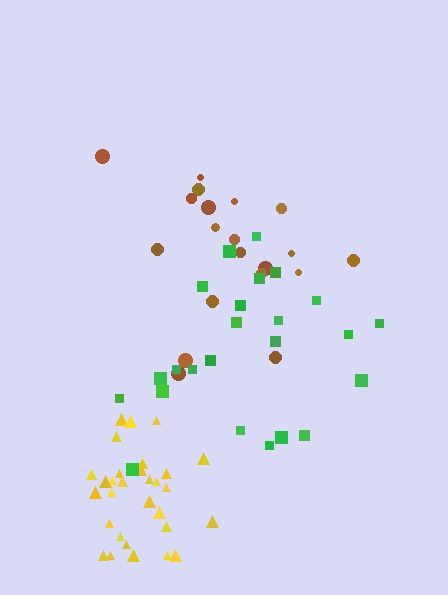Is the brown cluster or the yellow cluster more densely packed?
Yellow.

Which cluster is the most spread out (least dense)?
Brown.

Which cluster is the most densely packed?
Yellow.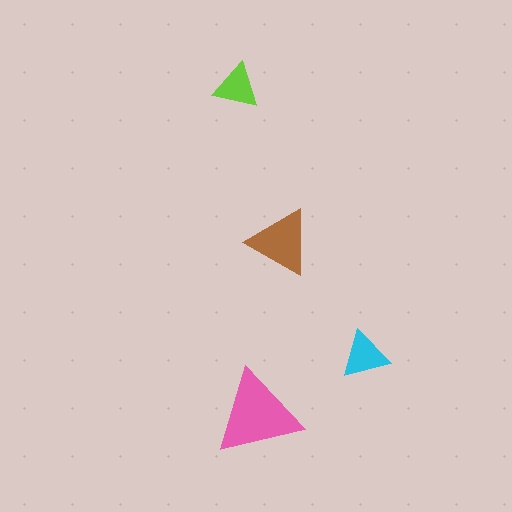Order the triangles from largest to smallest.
the pink one, the brown one, the cyan one, the lime one.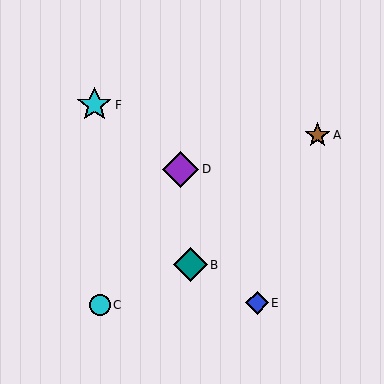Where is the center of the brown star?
The center of the brown star is at (318, 135).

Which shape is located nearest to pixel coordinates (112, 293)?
The cyan circle (labeled C) at (100, 305) is nearest to that location.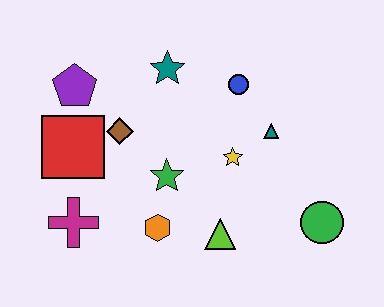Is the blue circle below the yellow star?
No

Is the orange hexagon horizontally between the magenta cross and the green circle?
Yes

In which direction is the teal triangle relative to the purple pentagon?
The teal triangle is to the right of the purple pentagon.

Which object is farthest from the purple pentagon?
The green circle is farthest from the purple pentagon.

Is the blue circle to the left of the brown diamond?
No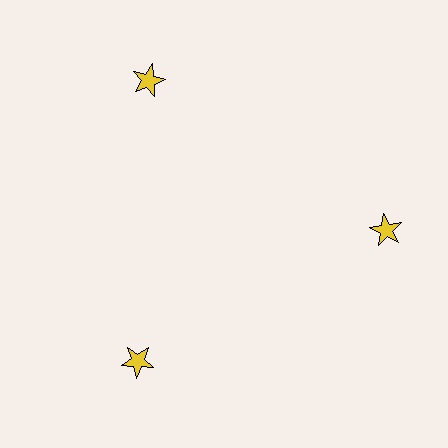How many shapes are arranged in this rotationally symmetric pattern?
There are 3 shapes, arranged in 3 groups of 1.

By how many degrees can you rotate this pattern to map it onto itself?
The pattern maps onto itself every 120 degrees of rotation.